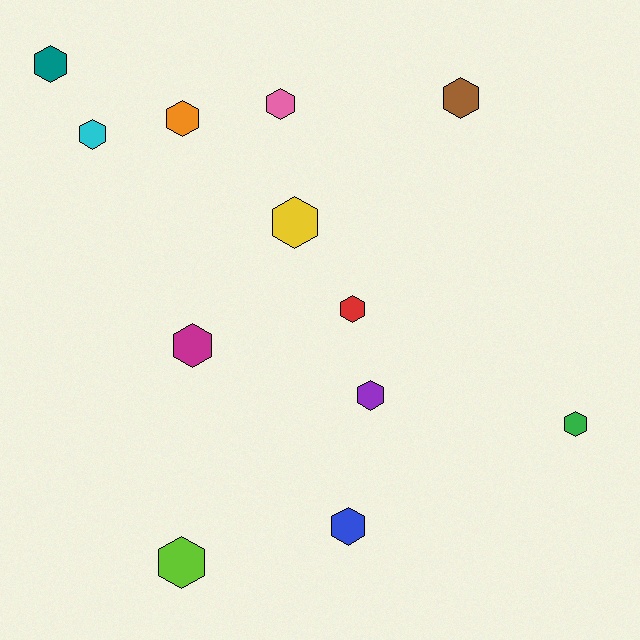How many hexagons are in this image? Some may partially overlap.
There are 12 hexagons.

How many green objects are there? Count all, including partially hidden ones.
There is 1 green object.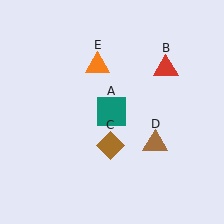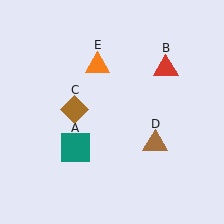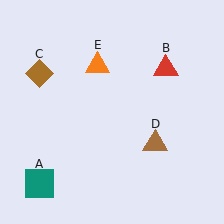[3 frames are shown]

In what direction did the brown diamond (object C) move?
The brown diamond (object C) moved up and to the left.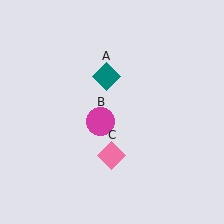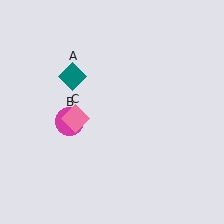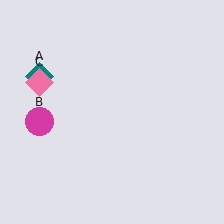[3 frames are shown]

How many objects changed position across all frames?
3 objects changed position: teal diamond (object A), magenta circle (object B), pink diamond (object C).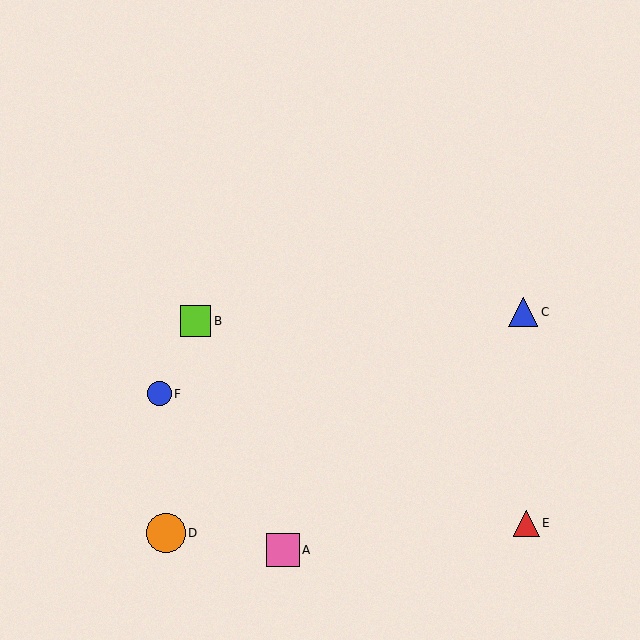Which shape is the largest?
The orange circle (labeled D) is the largest.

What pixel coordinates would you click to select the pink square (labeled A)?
Click at (283, 550) to select the pink square A.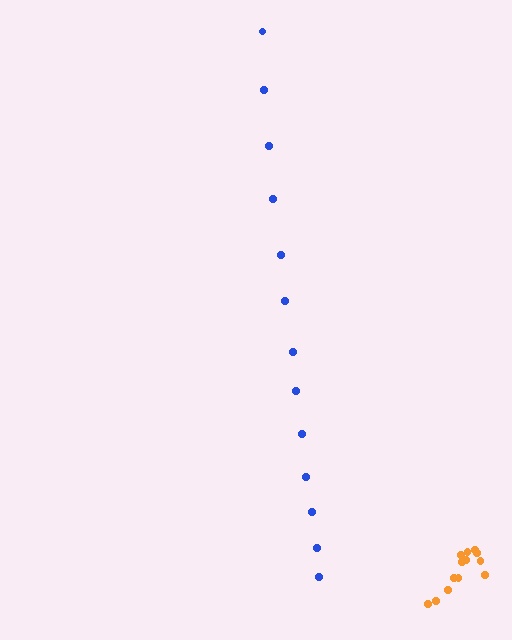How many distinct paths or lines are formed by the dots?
There are 2 distinct paths.